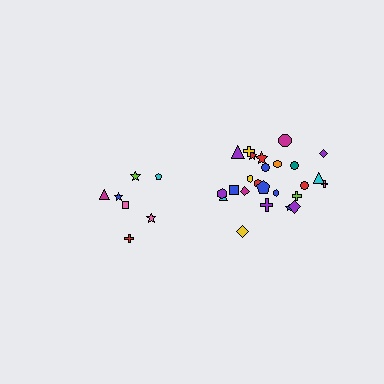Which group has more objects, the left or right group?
The right group.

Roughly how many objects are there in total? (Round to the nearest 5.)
Roughly 30 objects in total.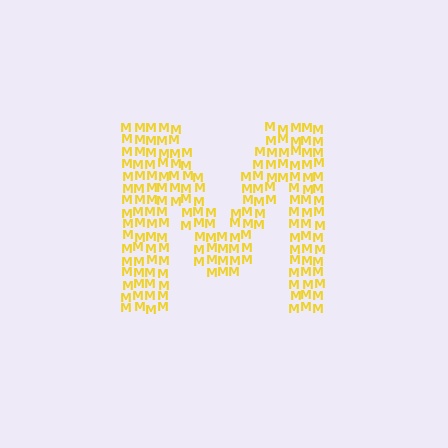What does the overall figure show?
The overall figure shows the letter M.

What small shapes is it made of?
It is made of small letter M's.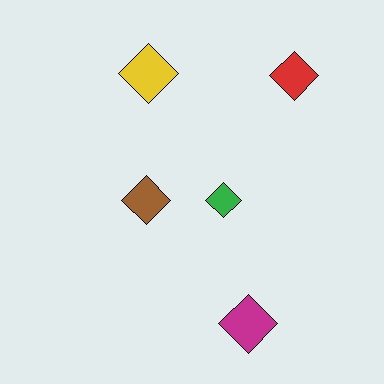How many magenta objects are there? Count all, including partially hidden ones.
There is 1 magenta object.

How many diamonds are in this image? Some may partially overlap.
There are 5 diamonds.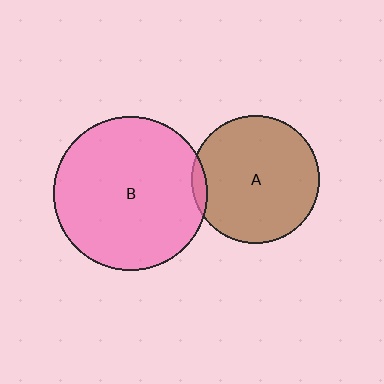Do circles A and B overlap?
Yes.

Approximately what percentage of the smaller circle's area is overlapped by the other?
Approximately 5%.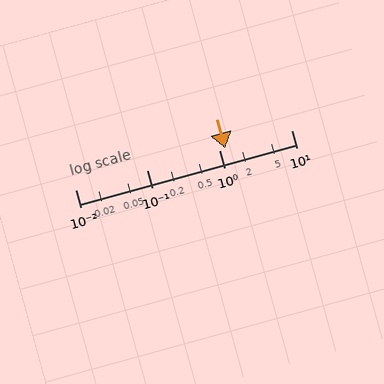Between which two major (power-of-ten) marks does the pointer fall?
The pointer is between 1 and 10.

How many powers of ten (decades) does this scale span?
The scale spans 3 decades, from 0.01 to 10.